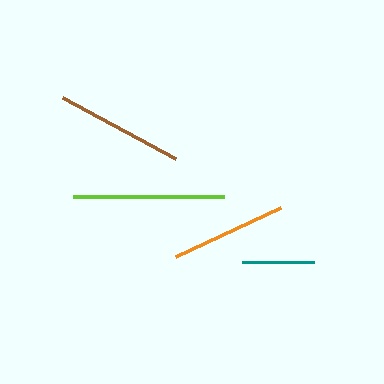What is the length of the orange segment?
The orange segment is approximately 115 pixels long.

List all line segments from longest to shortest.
From longest to shortest: lime, brown, orange, teal.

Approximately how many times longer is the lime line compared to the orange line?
The lime line is approximately 1.3 times the length of the orange line.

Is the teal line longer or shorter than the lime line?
The lime line is longer than the teal line.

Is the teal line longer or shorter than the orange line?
The orange line is longer than the teal line.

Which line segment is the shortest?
The teal line is the shortest at approximately 73 pixels.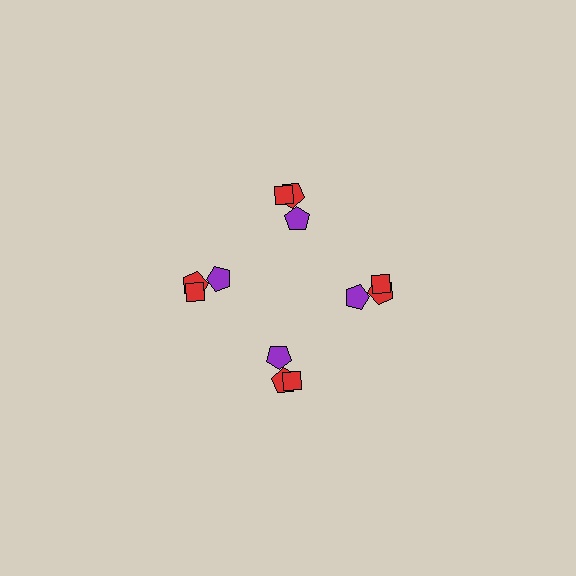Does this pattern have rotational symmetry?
Yes, this pattern has 4-fold rotational symmetry. It looks the same after rotating 90 degrees around the center.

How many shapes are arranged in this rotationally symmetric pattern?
There are 12 shapes, arranged in 4 groups of 3.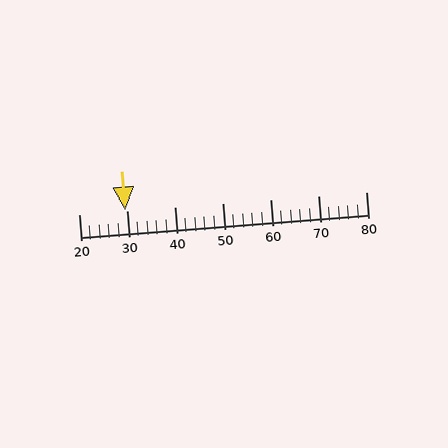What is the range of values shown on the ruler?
The ruler shows values from 20 to 80.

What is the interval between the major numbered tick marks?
The major tick marks are spaced 10 units apart.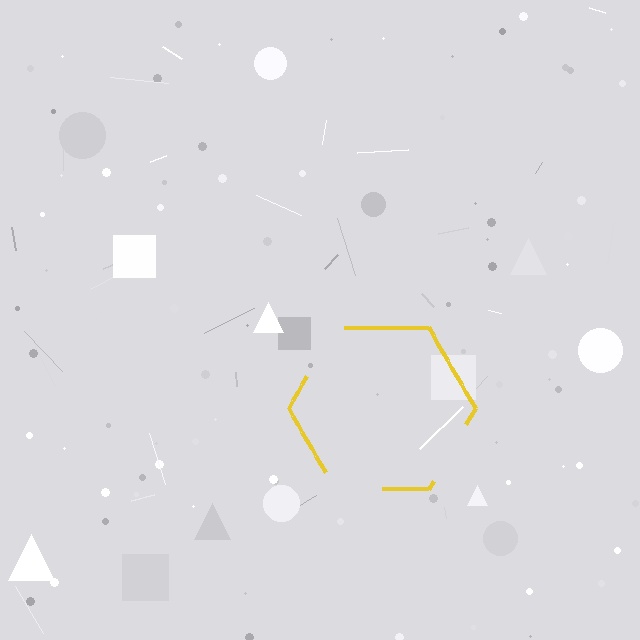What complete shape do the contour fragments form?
The contour fragments form a hexagon.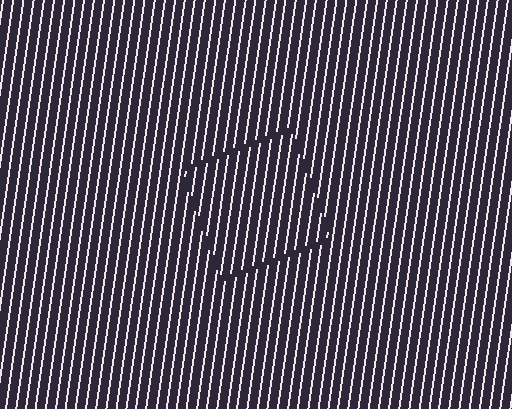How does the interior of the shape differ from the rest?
The interior of the shape contains the same grating, shifted by half a period — the contour is defined by the phase discontinuity where line-ends from the inner and outer gratings abut.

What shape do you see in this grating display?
An illusory square. The interior of the shape contains the same grating, shifted by half a period — the contour is defined by the phase discontinuity where line-ends from the inner and outer gratings abut.